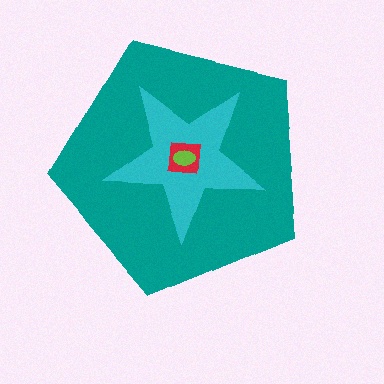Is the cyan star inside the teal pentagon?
Yes.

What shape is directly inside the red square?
The lime ellipse.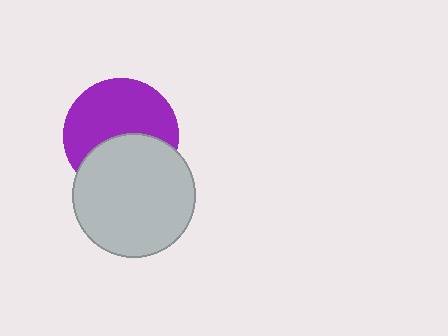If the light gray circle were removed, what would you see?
You would see the complete purple circle.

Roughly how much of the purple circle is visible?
About half of it is visible (roughly 59%).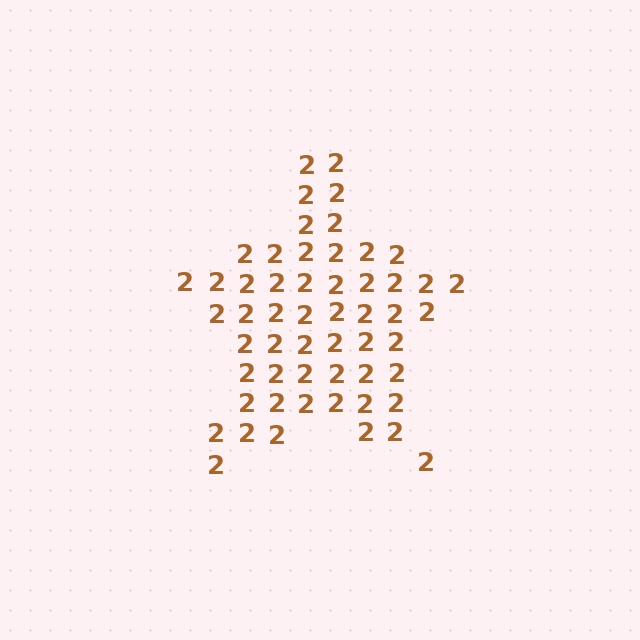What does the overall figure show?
The overall figure shows a star.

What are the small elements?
The small elements are digit 2's.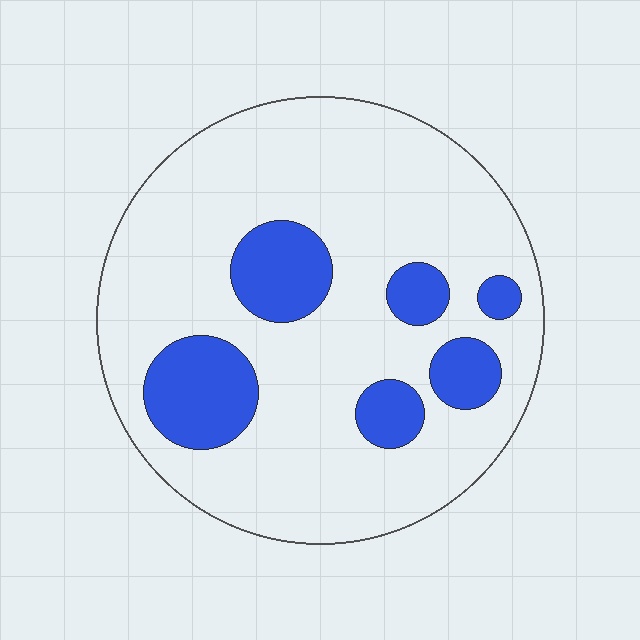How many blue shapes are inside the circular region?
6.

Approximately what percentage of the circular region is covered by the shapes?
Approximately 20%.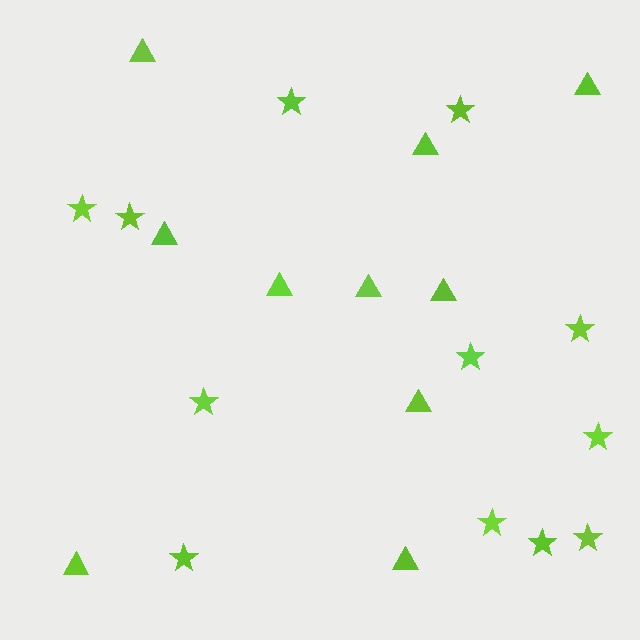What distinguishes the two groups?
There are 2 groups: one group of stars (12) and one group of triangles (10).